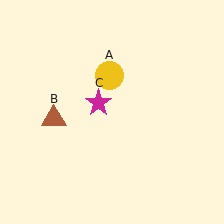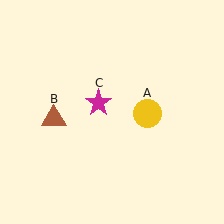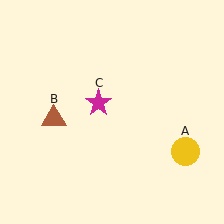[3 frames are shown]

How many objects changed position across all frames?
1 object changed position: yellow circle (object A).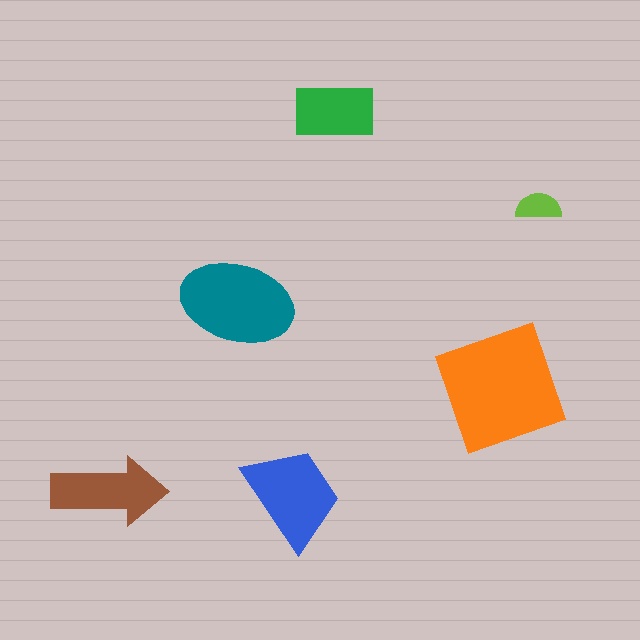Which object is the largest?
The orange square.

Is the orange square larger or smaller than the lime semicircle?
Larger.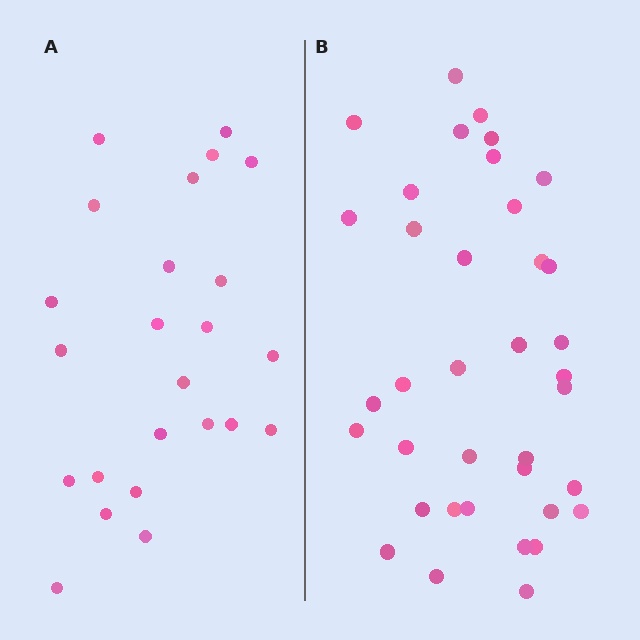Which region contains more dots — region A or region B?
Region B (the right region) has more dots.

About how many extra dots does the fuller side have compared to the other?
Region B has approximately 15 more dots than region A.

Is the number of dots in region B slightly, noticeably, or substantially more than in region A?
Region B has substantially more. The ratio is roughly 1.5 to 1.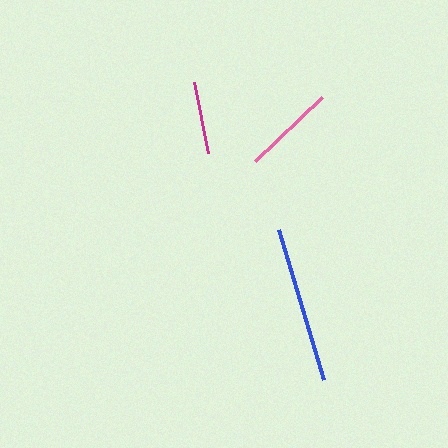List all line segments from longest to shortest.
From longest to shortest: blue, pink, magenta.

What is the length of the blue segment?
The blue segment is approximately 156 pixels long.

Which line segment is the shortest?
The magenta line is the shortest at approximately 72 pixels.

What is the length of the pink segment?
The pink segment is approximately 93 pixels long.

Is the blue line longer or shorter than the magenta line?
The blue line is longer than the magenta line.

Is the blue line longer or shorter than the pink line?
The blue line is longer than the pink line.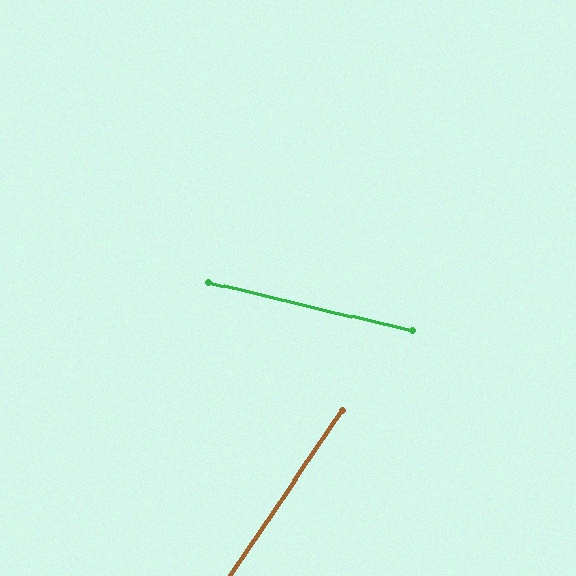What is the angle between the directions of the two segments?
Approximately 69 degrees.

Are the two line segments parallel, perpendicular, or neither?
Neither parallel nor perpendicular — they differ by about 69°.